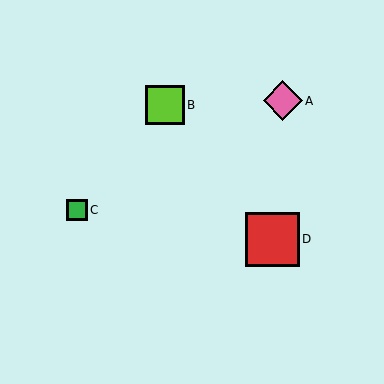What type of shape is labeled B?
Shape B is a lime square.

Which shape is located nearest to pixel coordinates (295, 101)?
The pink diamond (labeled A) at (283, 101) is nearest to that location.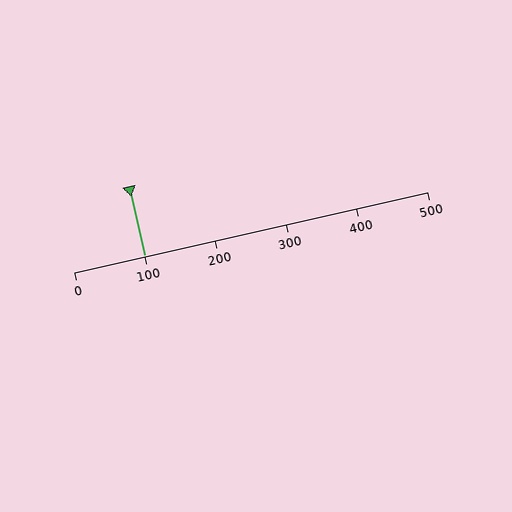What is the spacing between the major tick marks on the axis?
The major ticks are spaced 100 apart.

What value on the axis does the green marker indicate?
The marker indicates approximately 100.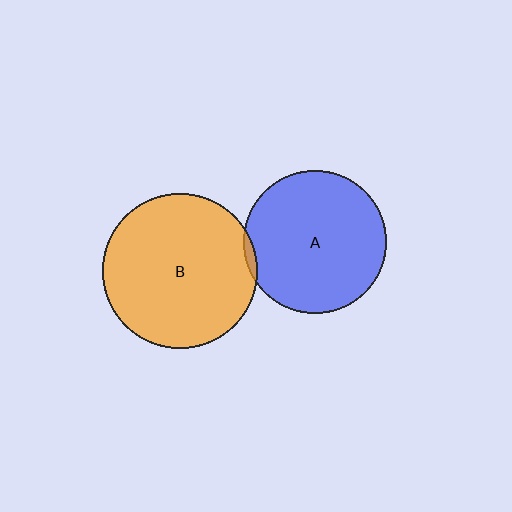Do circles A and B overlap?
Yes.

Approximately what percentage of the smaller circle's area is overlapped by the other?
Approximately 5%.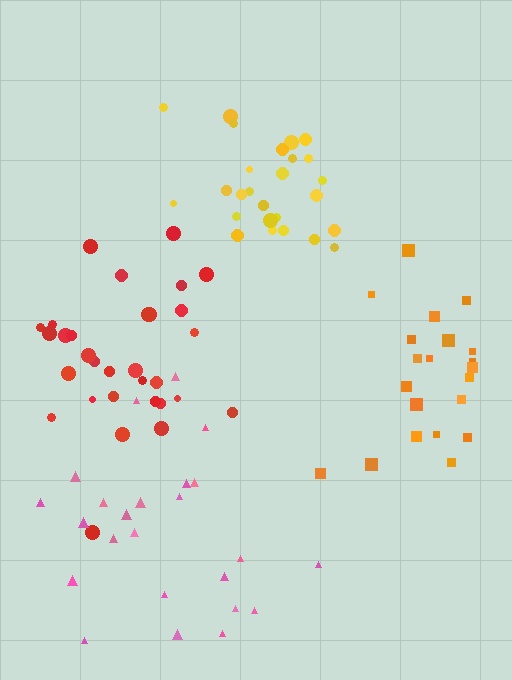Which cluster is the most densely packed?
Yellow.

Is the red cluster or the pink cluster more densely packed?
Red.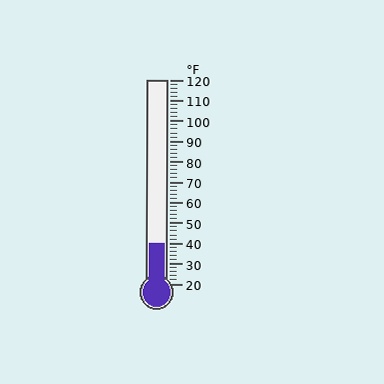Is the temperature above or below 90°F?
The temperature is below 90°F.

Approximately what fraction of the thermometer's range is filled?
The thermometer is filled to approximately 20% of its range.